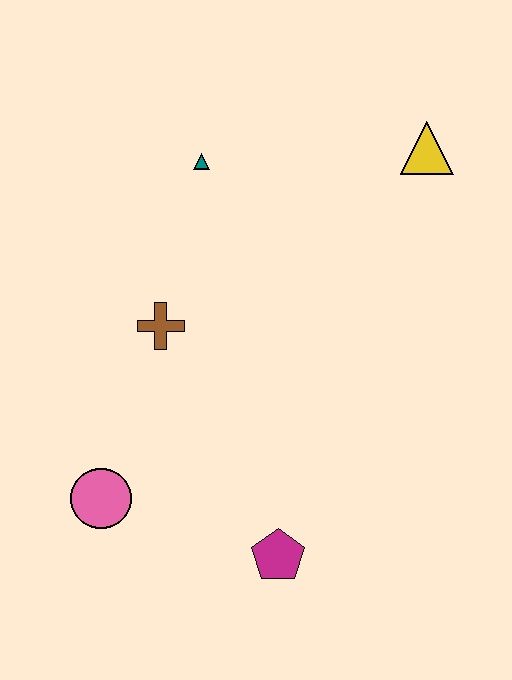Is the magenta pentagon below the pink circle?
Yes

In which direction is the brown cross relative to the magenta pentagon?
The brown cross is above the magenta pentagon.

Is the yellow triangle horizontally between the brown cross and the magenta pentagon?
No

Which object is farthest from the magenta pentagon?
The yellow triangle is farthest from the magenta pentagon.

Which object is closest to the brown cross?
The teal triangle is closest to the brown cross.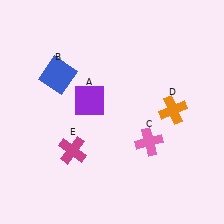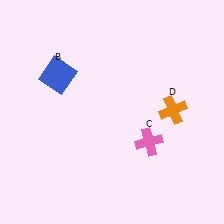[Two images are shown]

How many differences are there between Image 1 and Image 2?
There are 2 differences between the two images.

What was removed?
The purple square (A), the magenta cross (E) were removed in Image 2.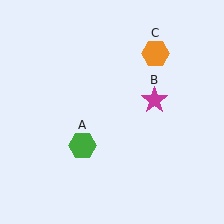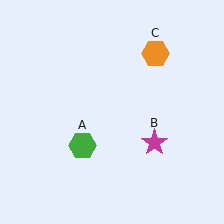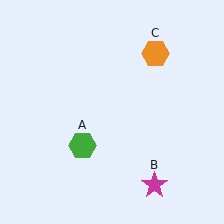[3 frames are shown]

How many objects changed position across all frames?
1 object changed position: magenta star (object B).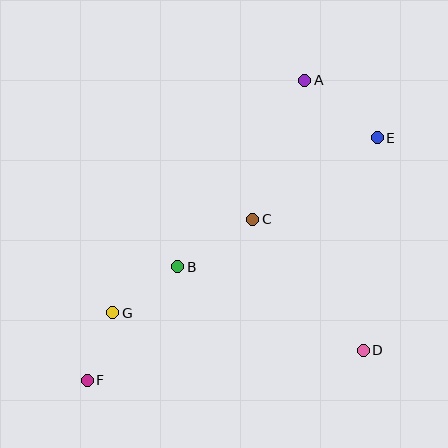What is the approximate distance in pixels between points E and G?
The distance between E and G is approximately 317 pixels.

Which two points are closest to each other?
Points F and G are closest to each other.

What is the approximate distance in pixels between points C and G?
The distance between C and G is approximately 168 pixels.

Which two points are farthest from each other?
Points E and F are farthest from each other.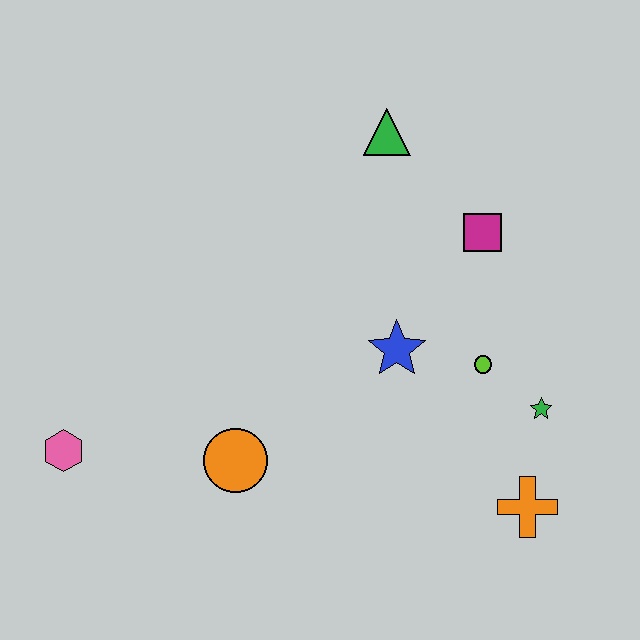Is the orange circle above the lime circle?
No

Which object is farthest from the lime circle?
The pink hexagon is farthest from the lime circle.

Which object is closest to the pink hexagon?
The orange circle is closest to the pink hexagon.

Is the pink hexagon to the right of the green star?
No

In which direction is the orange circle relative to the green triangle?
The orange circle is below the green triangle.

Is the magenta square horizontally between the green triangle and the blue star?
No